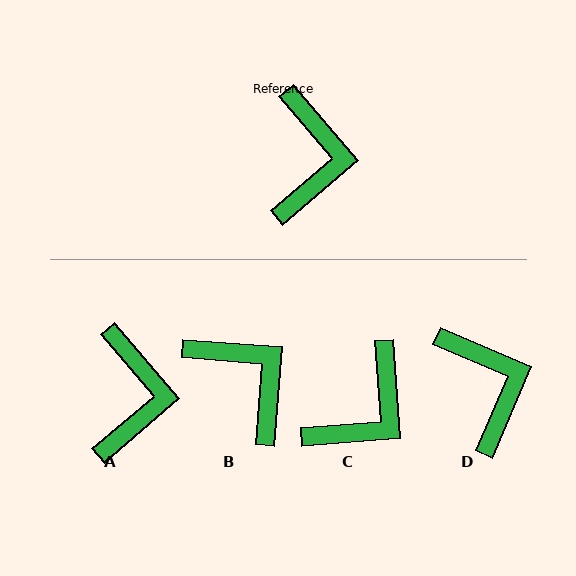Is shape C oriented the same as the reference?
No, it is off by about 37 degrees.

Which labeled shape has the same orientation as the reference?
A.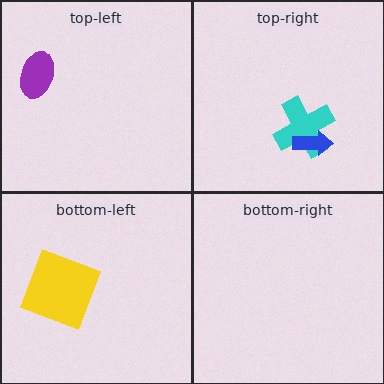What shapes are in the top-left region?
The purple ellipse.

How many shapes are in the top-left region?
1.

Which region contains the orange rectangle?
The bottom-left region.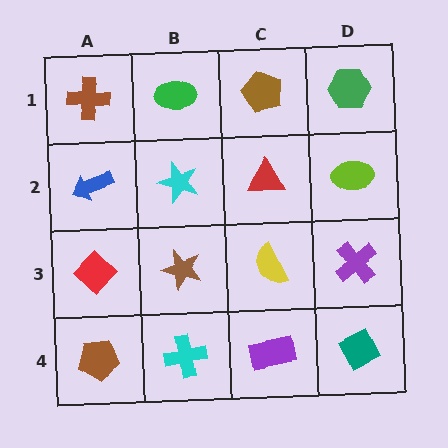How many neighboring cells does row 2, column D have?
3.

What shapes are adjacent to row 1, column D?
A lime ellipse (row 2, column D), a brown pentagon (row 1, column C).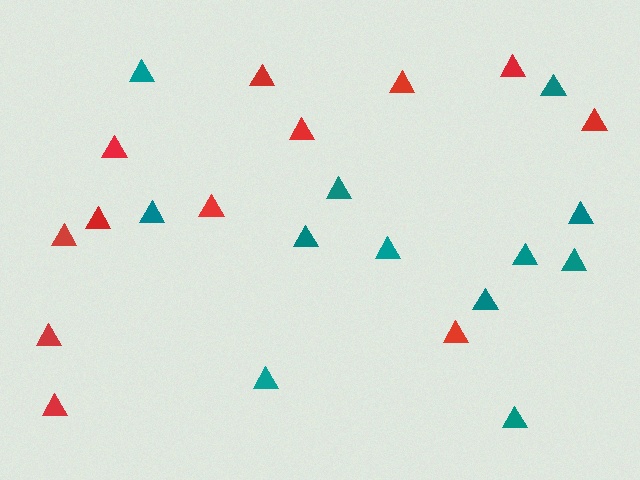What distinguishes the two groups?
There are 2 groups: one group of teal triangles (12) and one group of red triangles (12).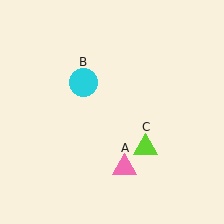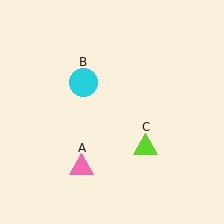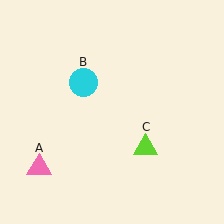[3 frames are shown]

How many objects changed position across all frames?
1 object changed position: pink triangle (object A).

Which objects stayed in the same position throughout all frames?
Cyan circle (object B) and lime triangle (object C) remained stationary.